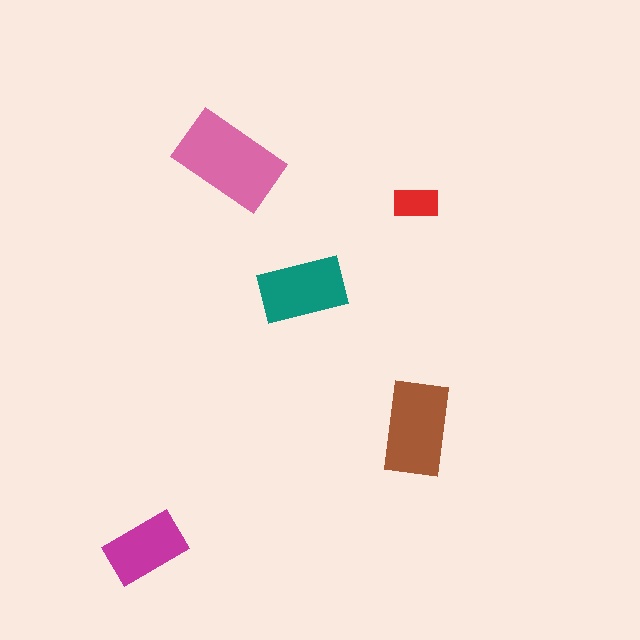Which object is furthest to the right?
The brown rectangle is rightmost.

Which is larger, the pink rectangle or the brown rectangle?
The pink one.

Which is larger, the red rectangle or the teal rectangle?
The teal one.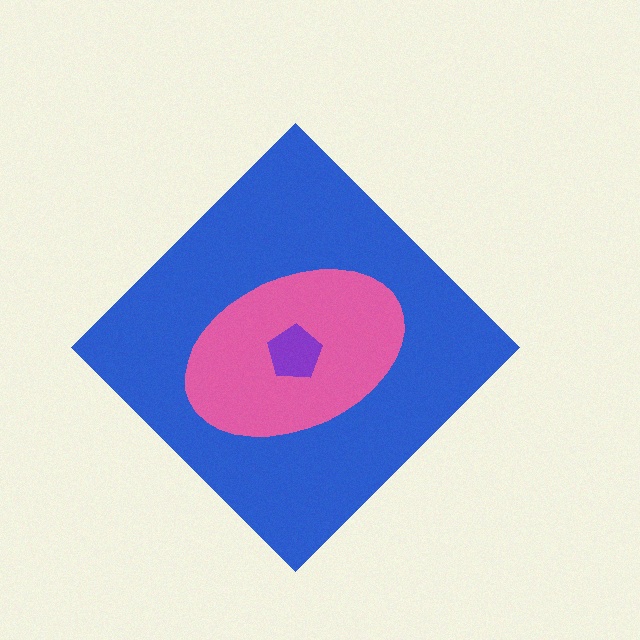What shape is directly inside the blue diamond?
The pink ellipse.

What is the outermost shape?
The blue diamond.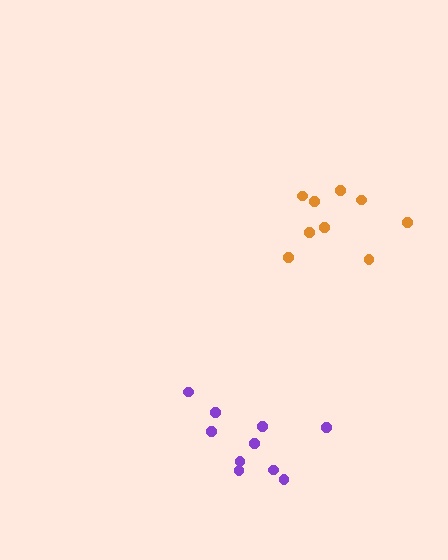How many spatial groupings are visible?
There are 2 spatial groupings.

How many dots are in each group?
Group 1: 10 dots, Group 2: 9 dots (19 total).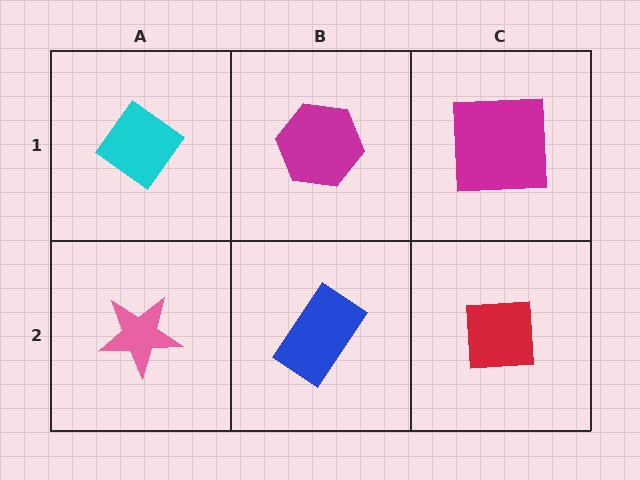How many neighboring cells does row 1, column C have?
2.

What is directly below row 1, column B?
A blue rectangle.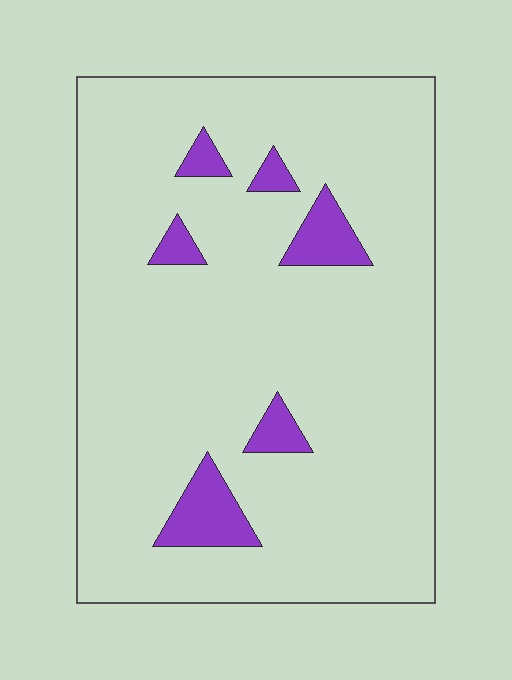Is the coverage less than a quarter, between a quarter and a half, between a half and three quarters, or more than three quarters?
Less than a quarter.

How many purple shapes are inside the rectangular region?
6.